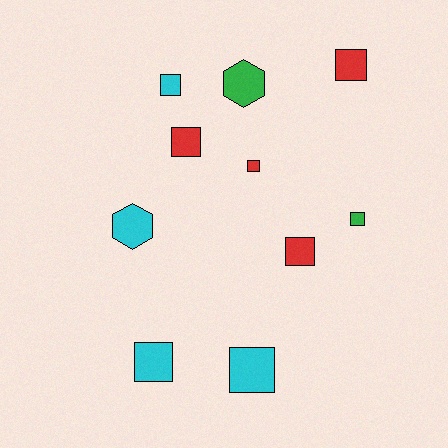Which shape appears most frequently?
Square, with 8 objects.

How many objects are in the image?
There are 10 objects.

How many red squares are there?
There are 4 red squares.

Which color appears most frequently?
Red, with 4 objects.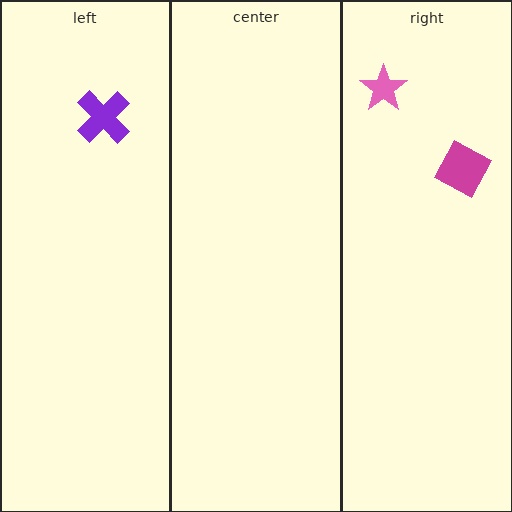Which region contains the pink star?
The right region.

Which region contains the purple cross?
The left region.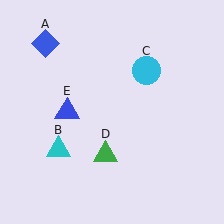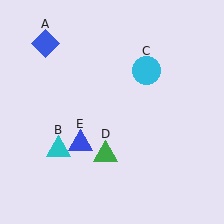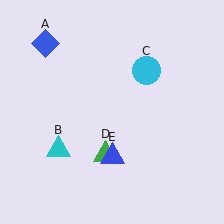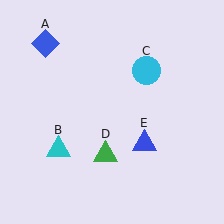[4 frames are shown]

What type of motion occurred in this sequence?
The blue triangle (object E) rotated counterclockwise around the center of the scene.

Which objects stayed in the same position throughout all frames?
Blue diamond (object A) and cyan triangle (object B) and cyan circle (object C) and green triangle (object D) remained stationary.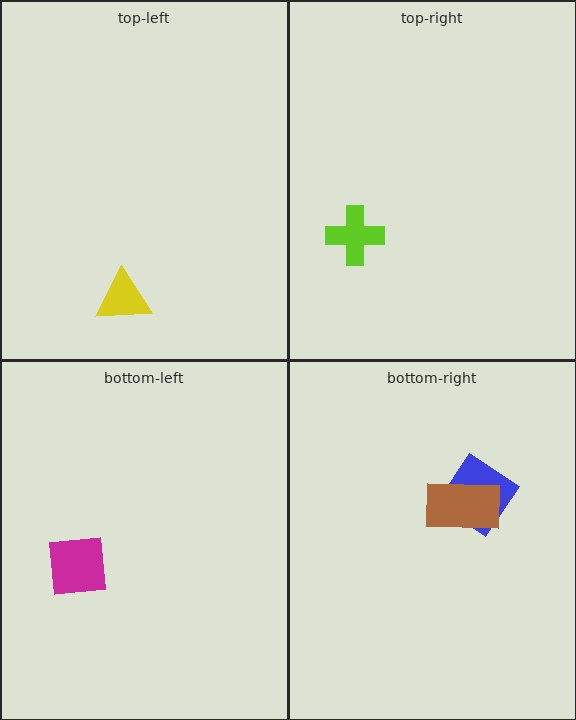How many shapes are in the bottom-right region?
2.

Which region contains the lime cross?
The top-right region.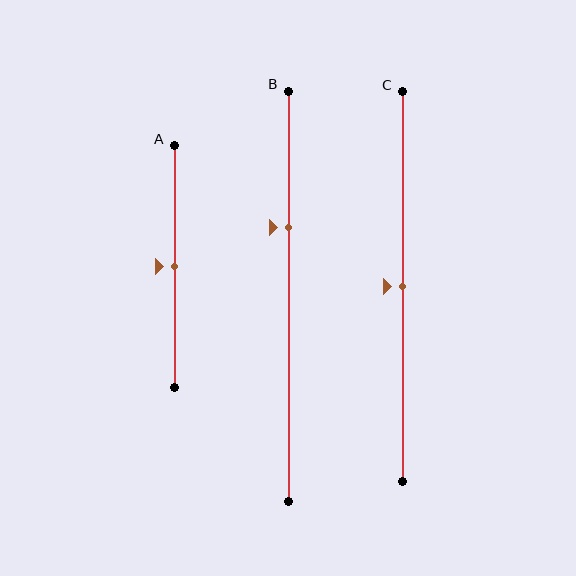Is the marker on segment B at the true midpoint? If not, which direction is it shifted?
No, the marker on segment B is shifted upward by about 17% of the segment length.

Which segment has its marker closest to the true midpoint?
Segment A has its marker closest to the true midpoint.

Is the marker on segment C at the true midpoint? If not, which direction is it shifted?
Yes, the marker on segment C is at the true midpoint.